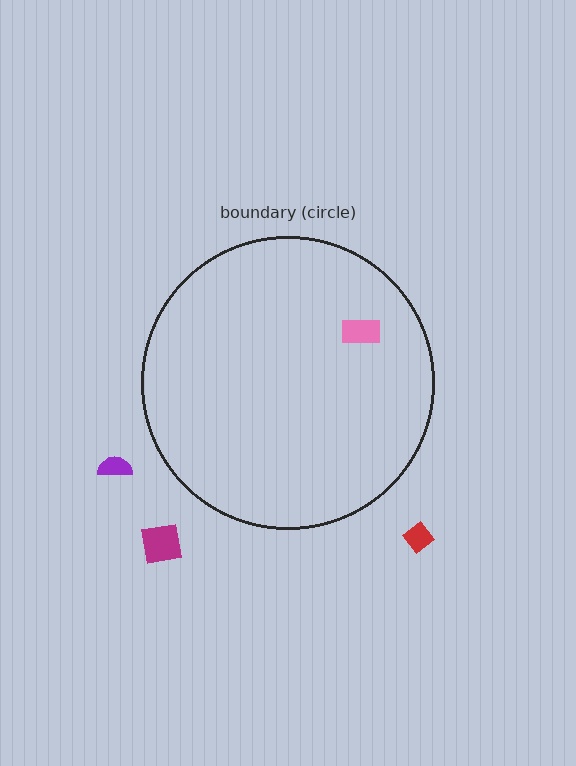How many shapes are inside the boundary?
1 inside, 3 outside.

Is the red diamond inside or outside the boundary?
Outside.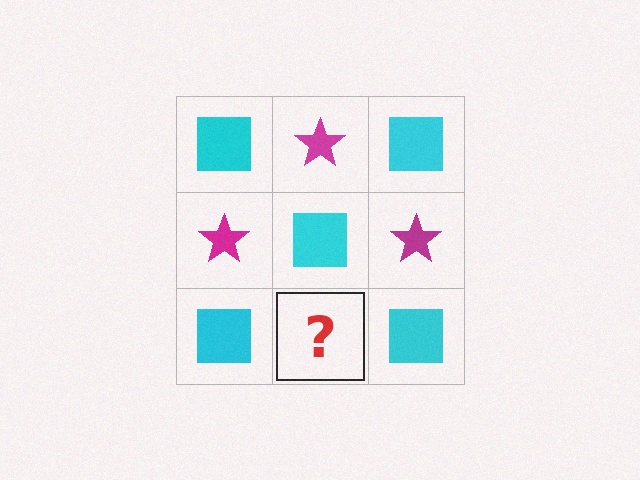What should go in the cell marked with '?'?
The missing cell should contain a magenta star.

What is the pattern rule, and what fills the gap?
The rule is that it alternates cyan square and magenta star in a checkerboard pattern. The gap should be filled with a magenta star.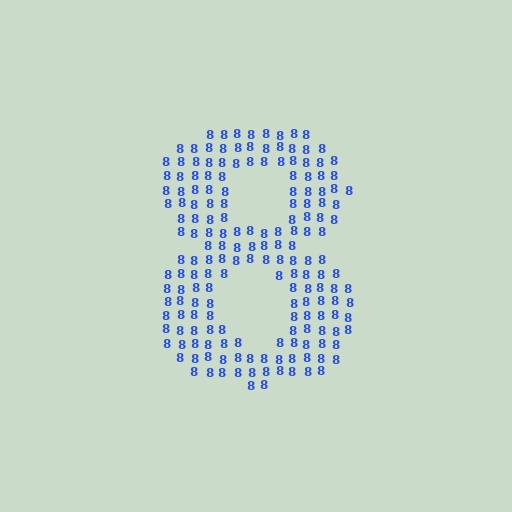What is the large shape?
The large shape is the digit 8.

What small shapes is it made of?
It is made of small digit 8's.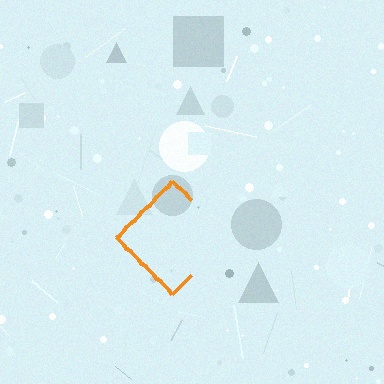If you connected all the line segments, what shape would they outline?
They would outline a diamond.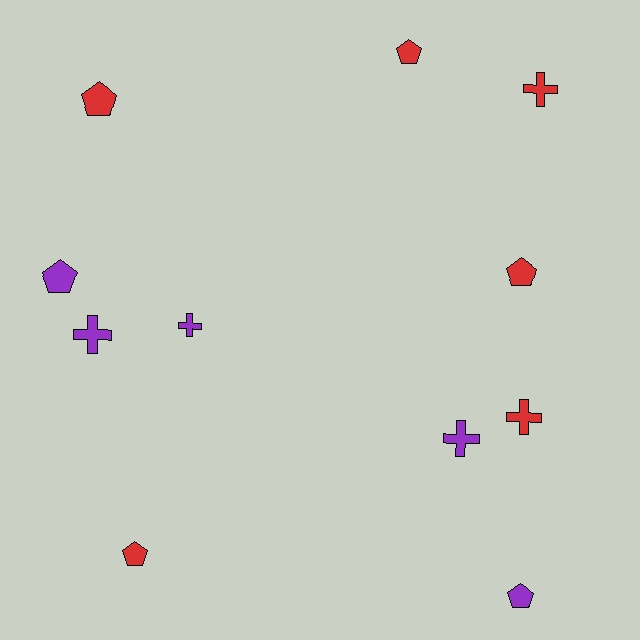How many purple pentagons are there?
There are 2 purple pentagons.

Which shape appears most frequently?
Pentagon, with 6 objects.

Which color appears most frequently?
Red, with 6 objects.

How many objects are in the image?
There are 11 objects.